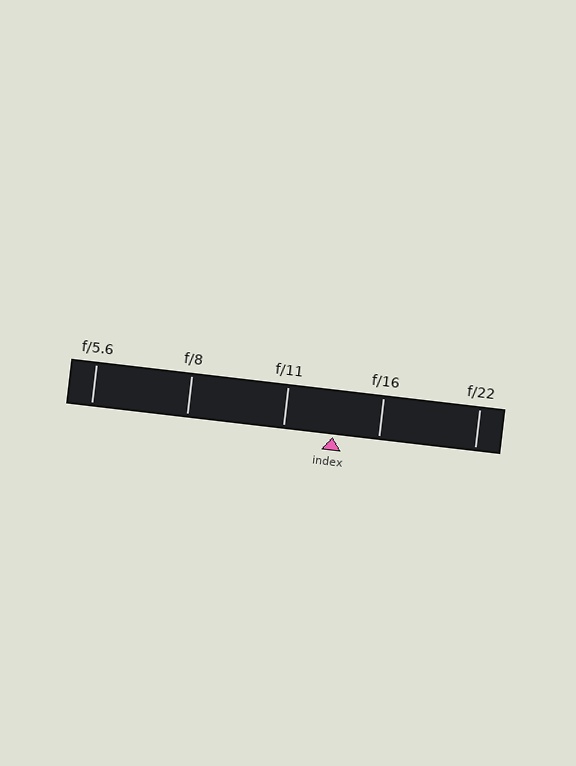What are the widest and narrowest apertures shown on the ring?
The widest aperture shown is f/5.6 and the narrowest is f/22.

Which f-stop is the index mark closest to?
The index mark is closest to f/16.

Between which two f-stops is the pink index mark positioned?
The index mark is between f/11 and f/16.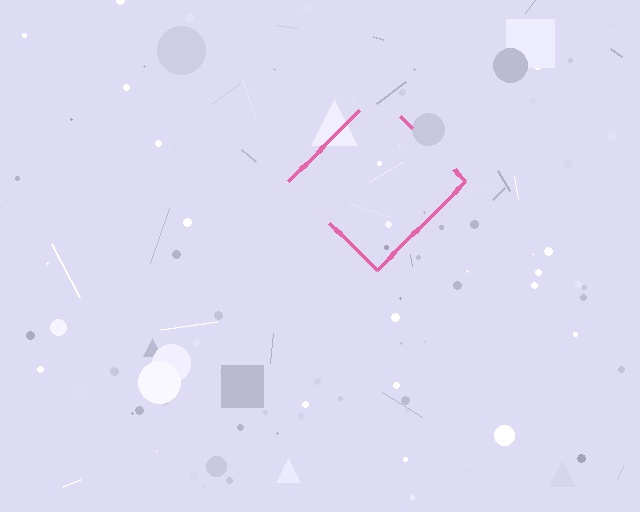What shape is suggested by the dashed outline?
The dashed outline suggests a diamond.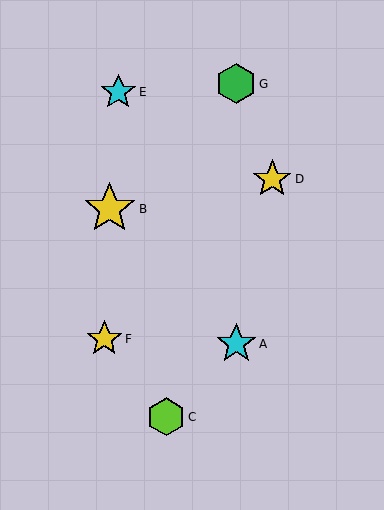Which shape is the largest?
The yellow star (labeled B) is the largest.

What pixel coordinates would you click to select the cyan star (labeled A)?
Click at (236, 344) to select the cyan star A.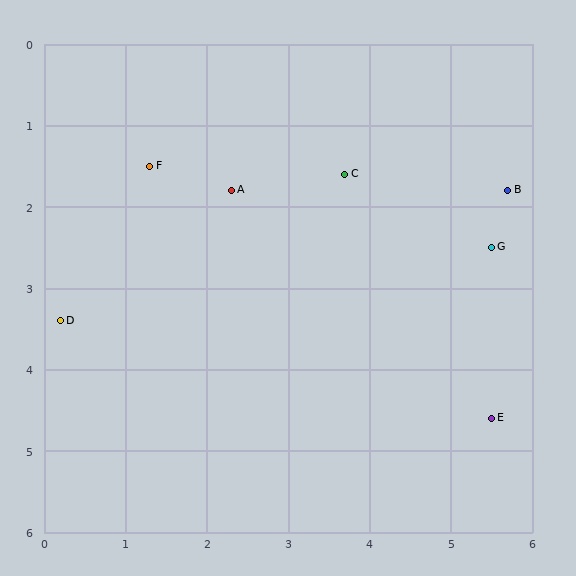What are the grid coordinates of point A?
Point A is at approximately (2.3, 1.8).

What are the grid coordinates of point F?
Point F is at approximately (1.3, 1.5).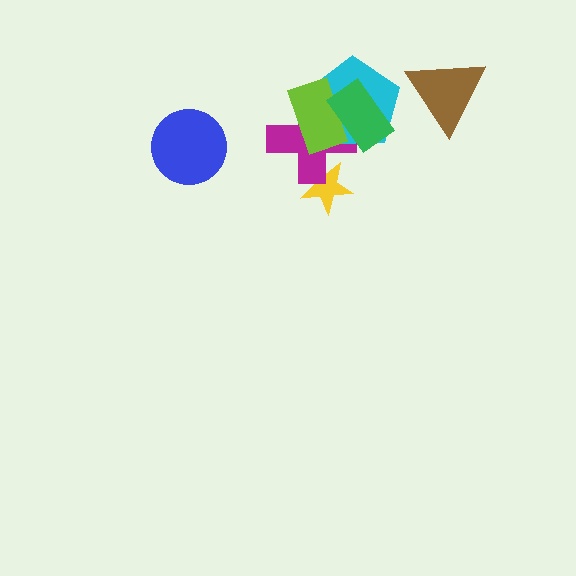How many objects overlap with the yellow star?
1 object overlaps with the yellow star.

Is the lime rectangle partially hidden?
Yes, it is partially covered by another shape.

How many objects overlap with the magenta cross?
4 objects overlap with the magenta cross.